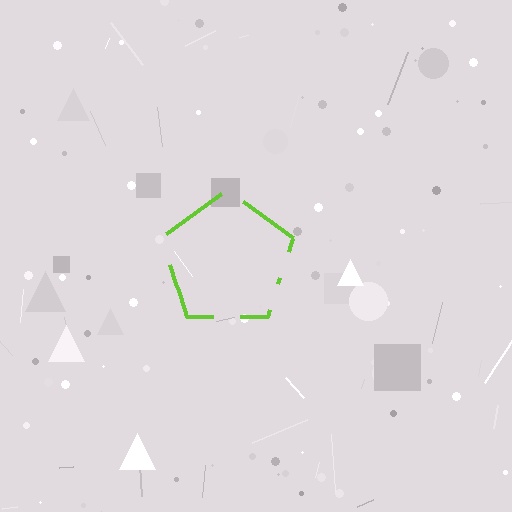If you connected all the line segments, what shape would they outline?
They would outline a pentagon.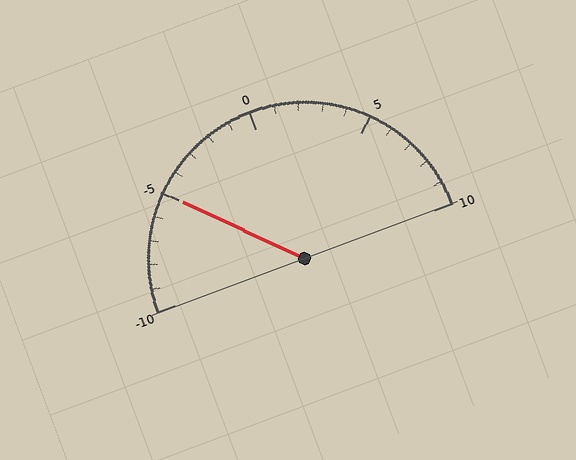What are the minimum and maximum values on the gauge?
The gauge ranges from -10 to 10.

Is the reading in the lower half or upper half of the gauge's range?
The reading is in the lower half of the range (-10 to 10).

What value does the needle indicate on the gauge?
The needle indicates approximately -5.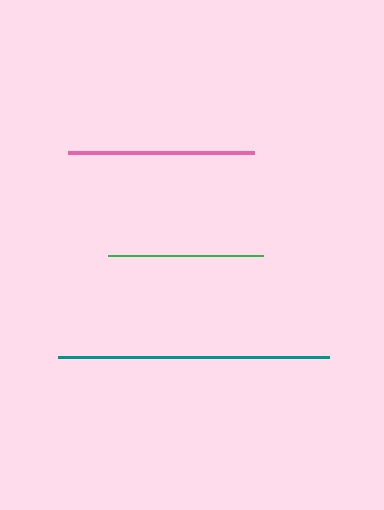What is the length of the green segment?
The green segment is approximately 155 pixels long.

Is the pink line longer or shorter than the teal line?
The teal line is longer than the pink line.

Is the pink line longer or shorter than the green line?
The pink line is longer than the green line.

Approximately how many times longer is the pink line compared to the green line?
The pink line is approximately 1.2 times the length of the green line.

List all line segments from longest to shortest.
From longest to shortest: teal, pink, green.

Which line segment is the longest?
The teal line is the longest at approximately 271 pixels.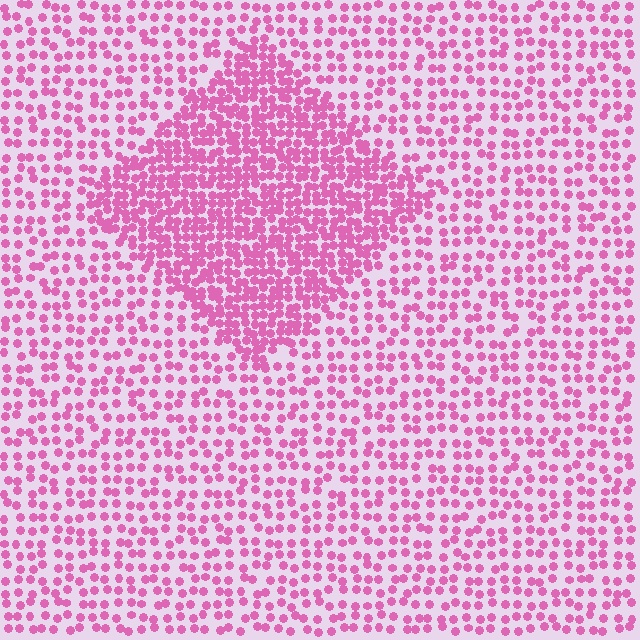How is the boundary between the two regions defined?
The boundary is defined by a change in element density (approximately 2.1x ratio). All elements are the same color, size, and shape.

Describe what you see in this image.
The image contains small pink elements arranged at two different densities. A diamond-shaped region is visible where the elements are more densely packed than the surrounding area.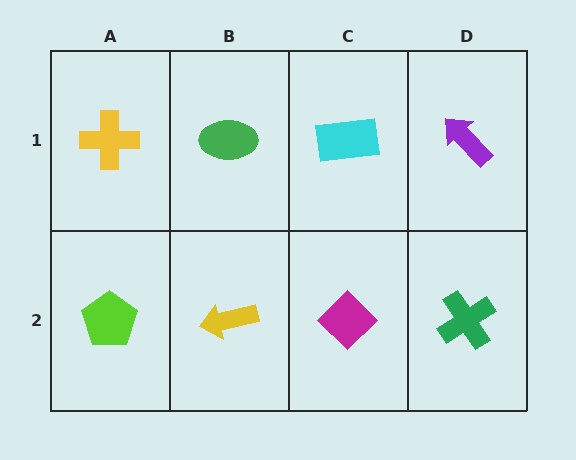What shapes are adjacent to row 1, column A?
A lime pentagon (row 2, column A), a green ellipse (row 1, column B).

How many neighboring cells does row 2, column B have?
3.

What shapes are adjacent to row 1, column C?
A magenta diamond (row 2, column C), a green ellipse (row 1, column B), a purple arrow (row 1, column D).